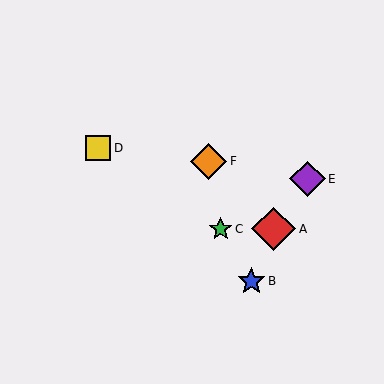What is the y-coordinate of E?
Object E is at y≈179.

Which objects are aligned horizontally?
Objects A, C are aligned horizontally.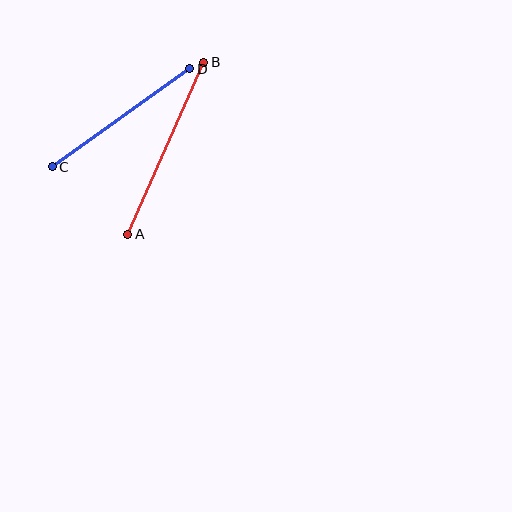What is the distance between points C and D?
The distance is approximately 169 pixels.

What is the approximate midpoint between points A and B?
The midpoint is at approximately (166, 148) pixels.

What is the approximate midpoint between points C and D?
The midpoint is at approximately (121, 118) pixels.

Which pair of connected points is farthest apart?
Points A and B are farthest apart.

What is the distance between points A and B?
The distance is approximately 188 pixels.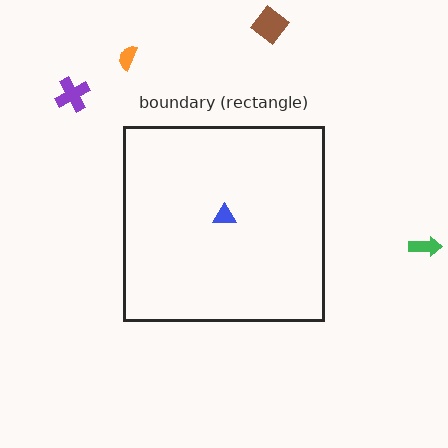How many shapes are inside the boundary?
1 inside, 4 outside.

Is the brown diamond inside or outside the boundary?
Outside.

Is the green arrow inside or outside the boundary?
Outside.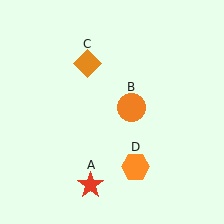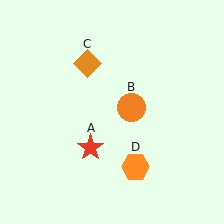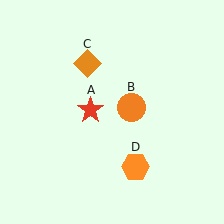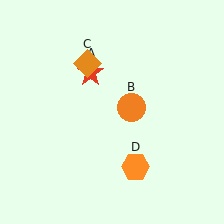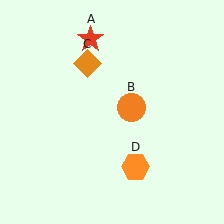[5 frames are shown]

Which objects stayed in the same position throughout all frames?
Orange circle (object B) and orange diamond (object C) and orange hexagon (object D) remained stationary.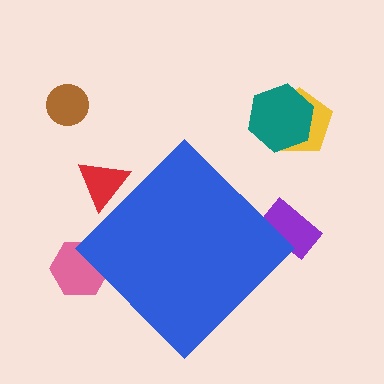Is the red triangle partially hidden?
Yes, the red triangle is partially hidden behind the blue diamond.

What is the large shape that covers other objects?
A blue diamond.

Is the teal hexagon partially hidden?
No, the teal hexagon is fully visible.